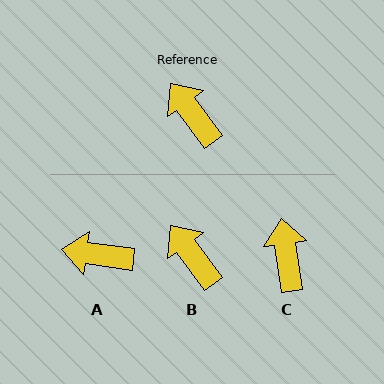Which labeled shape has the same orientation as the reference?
B.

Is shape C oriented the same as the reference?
No, it is off by about 28 degrees.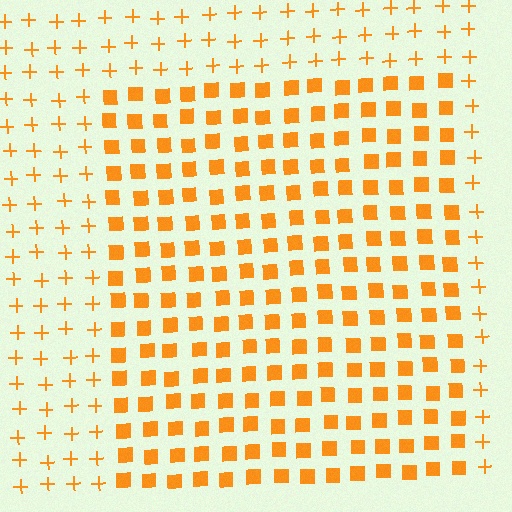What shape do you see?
I see a rectangle.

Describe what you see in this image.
The image is filled with small orange elements arranged in a uniform grid. A rectangle-shaped region contains squares, while the surrounding area contains plus signs. The boundary is defined purely by the change in element shape.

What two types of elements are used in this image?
The image uses squares inside the rectangle region and plus signs outside it.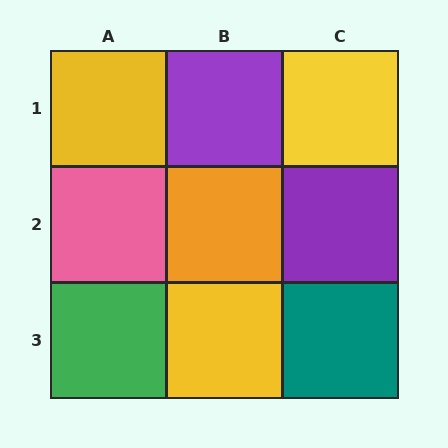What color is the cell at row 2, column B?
Orange.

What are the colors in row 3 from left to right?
Green, yellow, teal.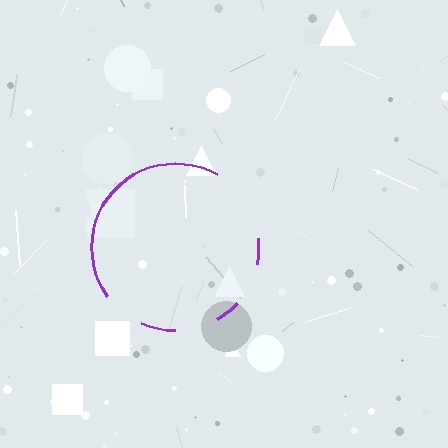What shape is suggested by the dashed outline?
The dashed outline suggests a circle.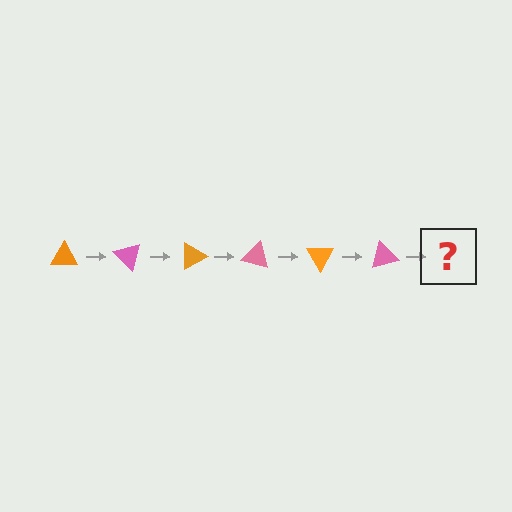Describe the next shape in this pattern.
It should be an orange triangle, rotated 270 degrees from the start.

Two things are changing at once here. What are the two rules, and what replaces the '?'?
The two rules are that it rotates 45 degrees each step and the color cycles through orange and pink. The '?' should be an orange triangle, rotated 270 degrees from the start.